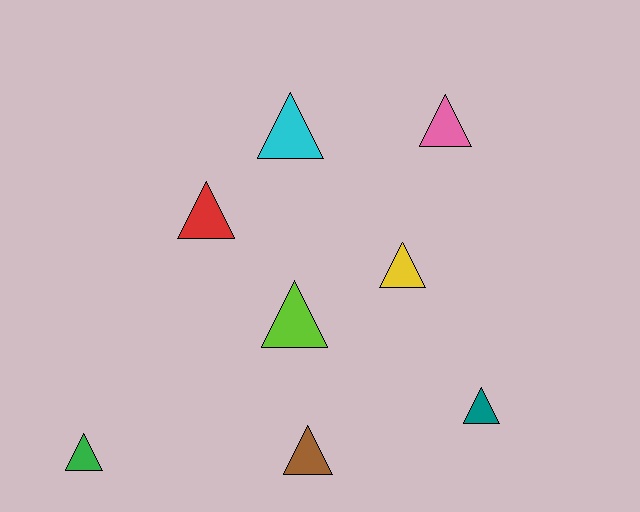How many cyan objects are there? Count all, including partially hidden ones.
There is 1 cyan object.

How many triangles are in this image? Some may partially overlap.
There are 8 triangles.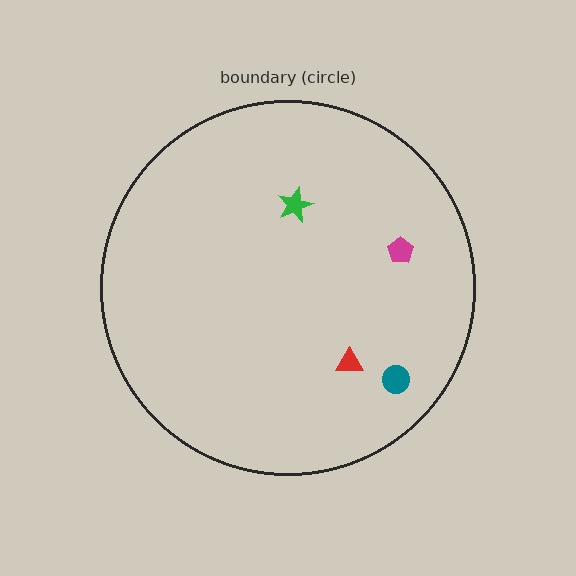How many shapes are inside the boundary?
4 inside, 0 outside.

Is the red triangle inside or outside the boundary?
Inside.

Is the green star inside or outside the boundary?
Inside.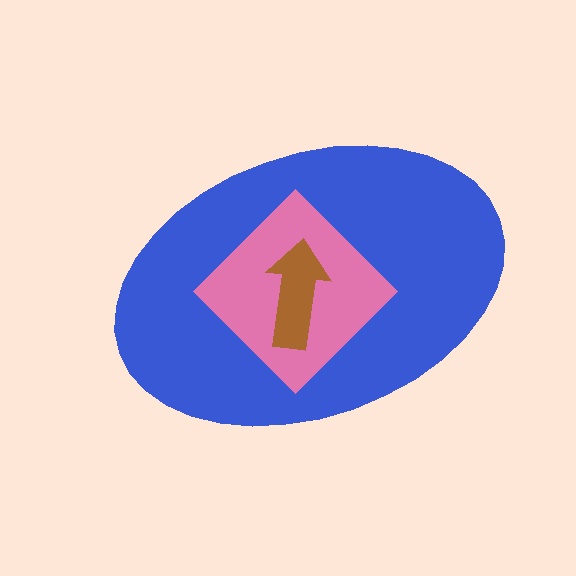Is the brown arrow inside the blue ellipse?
Yes.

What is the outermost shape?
The blue ellipse.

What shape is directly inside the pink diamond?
The brown arrow.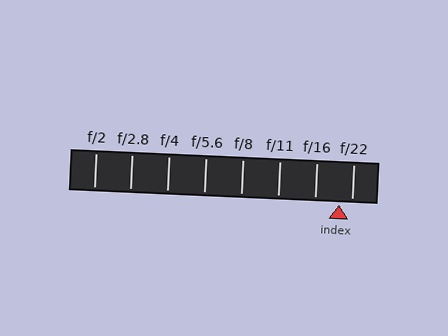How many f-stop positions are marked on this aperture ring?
There are 8 f-stop positions marked.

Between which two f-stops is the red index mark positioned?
The index mark is between f/16 and f/22.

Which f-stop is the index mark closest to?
The index mark is closest to f/22.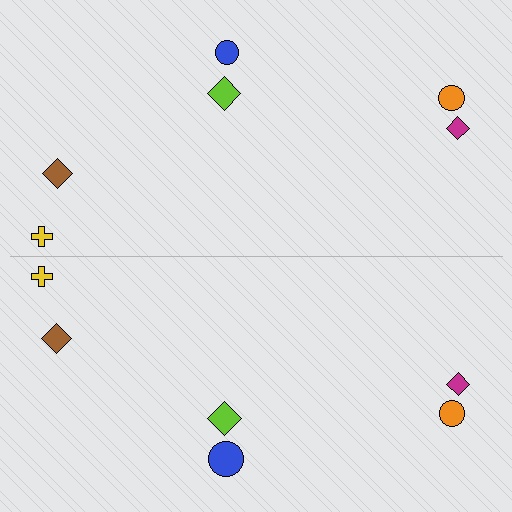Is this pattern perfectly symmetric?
No, the pattern is not perfectly symmetric. The blue circle on the bottom side has a different size than its mirror counterpart.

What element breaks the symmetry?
The blue circle on the bottom side has a different size than its mirror counterpart.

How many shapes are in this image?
There are 12 shapes in this image.